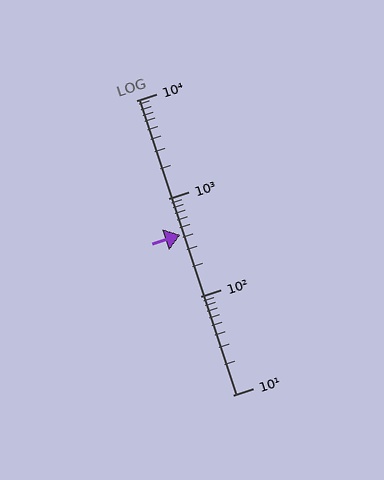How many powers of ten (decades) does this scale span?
The scale spans 3 decades, from 10 to 10000.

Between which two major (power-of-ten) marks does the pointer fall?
The pointer is between 100 and 1000.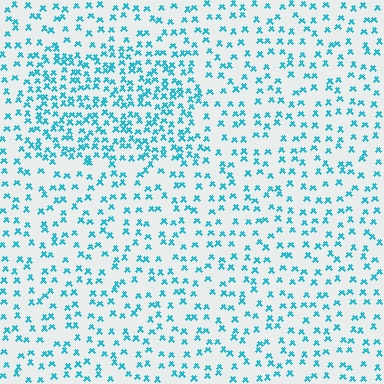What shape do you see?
I see a rectangle.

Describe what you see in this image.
The image contains small cyan elements arranged at two different densities. A rectangle-shaped region is visible where the elements are more densely packed than the surrounding area.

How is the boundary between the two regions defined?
The boundary is defined by a change in element density (approximately 2.0x ratio). All elements are the same color, size, and shape.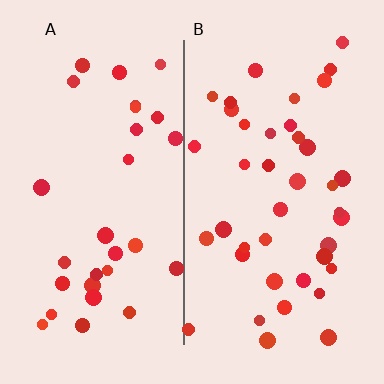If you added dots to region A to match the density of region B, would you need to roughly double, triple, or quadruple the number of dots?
Approximately double.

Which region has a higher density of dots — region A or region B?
B (the right).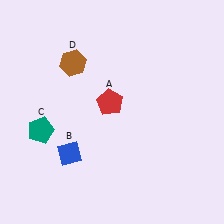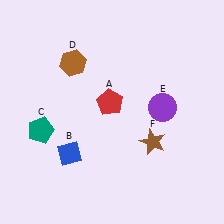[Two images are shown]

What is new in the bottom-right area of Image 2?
A brown star (F) was added in the bottom-right area of Image 2.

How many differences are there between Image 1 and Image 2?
There are 2 differences between the two images.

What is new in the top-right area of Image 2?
A purple circle (E) was added in the top-right area of Image 2.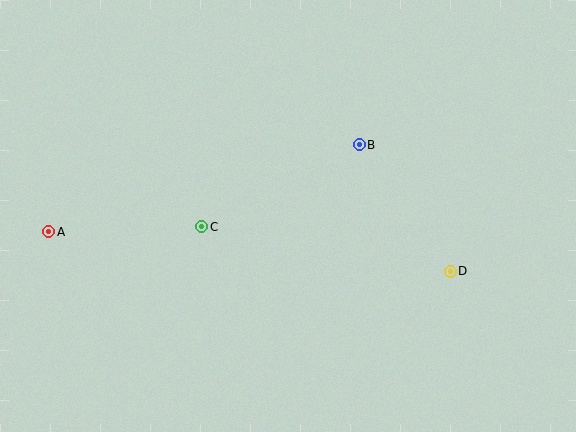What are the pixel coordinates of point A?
Point A is at (49, 232).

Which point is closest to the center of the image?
Point C at (202, 227) is closest to the center.